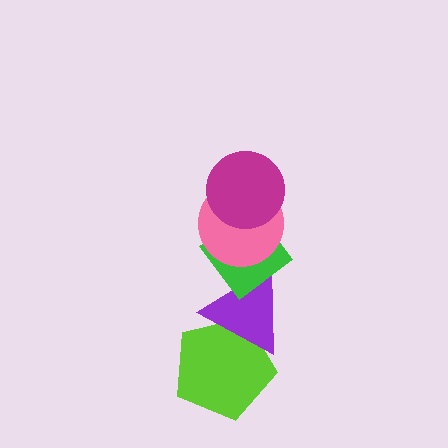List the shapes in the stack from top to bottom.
From top to bottom: the magenta circle, the pink circle, the green diamond, the purple triangle, the lime pentagon.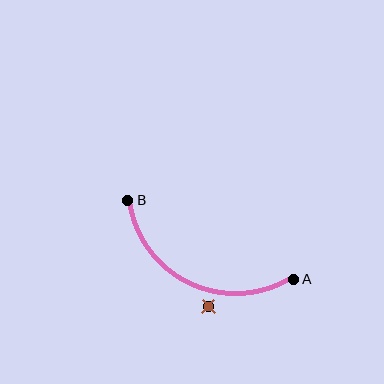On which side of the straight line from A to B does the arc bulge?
The arc bulges below the straight line connecting A and B.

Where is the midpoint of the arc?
The arc midpoint is the point on the curve farthest from the straight line joining A and B. It sits below that line.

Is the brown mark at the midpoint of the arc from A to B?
No — the brown mark does not lie on the arc at all. It sits slightly outside the curve.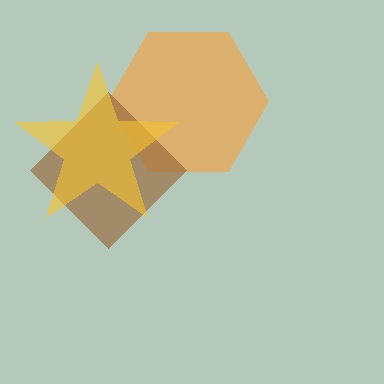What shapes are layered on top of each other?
The layered shapes are: an orange hexagon, a brown diamond, a yellow star.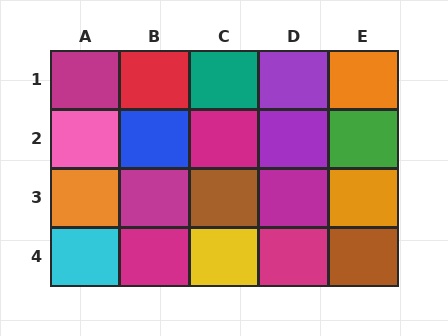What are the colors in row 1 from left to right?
Magenta, red, teal, purple, orange.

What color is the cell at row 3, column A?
Orange.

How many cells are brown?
2 cells are brown.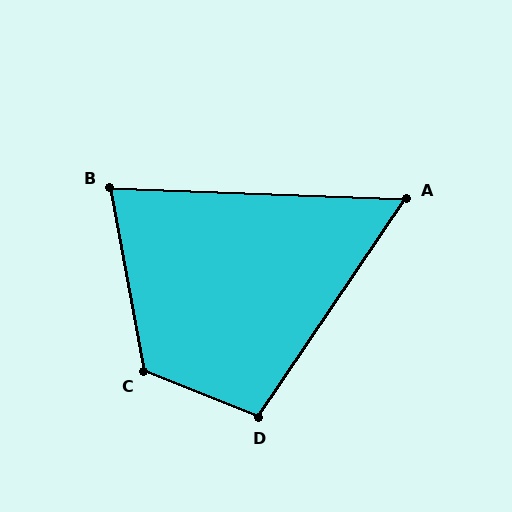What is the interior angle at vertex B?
Approximately 78 degrees (acute).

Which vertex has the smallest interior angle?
A, at approximately 58 degrees.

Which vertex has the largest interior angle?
C, at approximately 122 degrees.